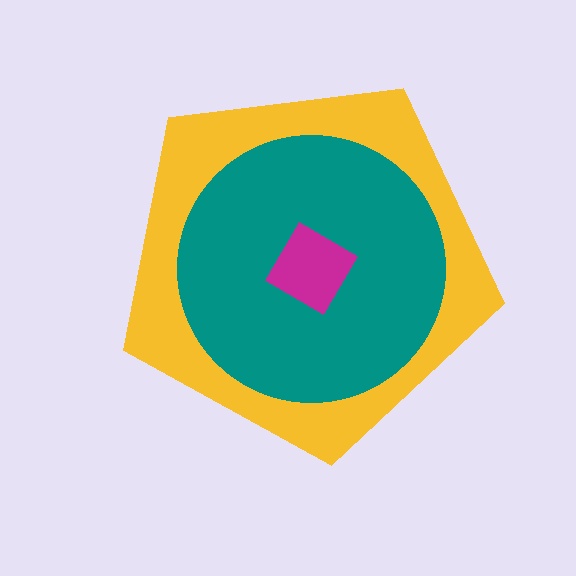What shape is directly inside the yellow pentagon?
The teal circle.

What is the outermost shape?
The yellow pentagon.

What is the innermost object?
The magenta diamond.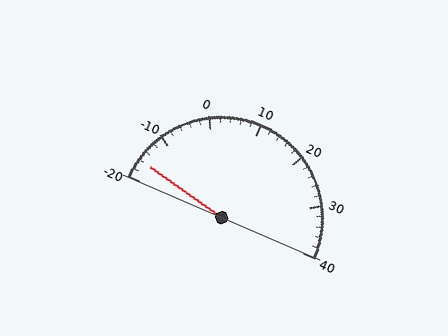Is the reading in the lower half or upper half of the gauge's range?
The reading is in the lower half of the range (-20 to 40).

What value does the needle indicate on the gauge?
The needle indicates approximately -16.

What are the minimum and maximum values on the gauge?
The gauge ranges from -20 to 40.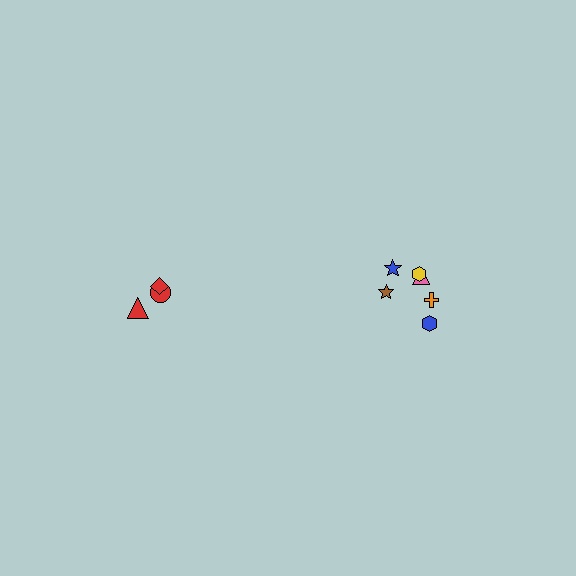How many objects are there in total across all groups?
There are 9 objects.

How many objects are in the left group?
There are 3 objects.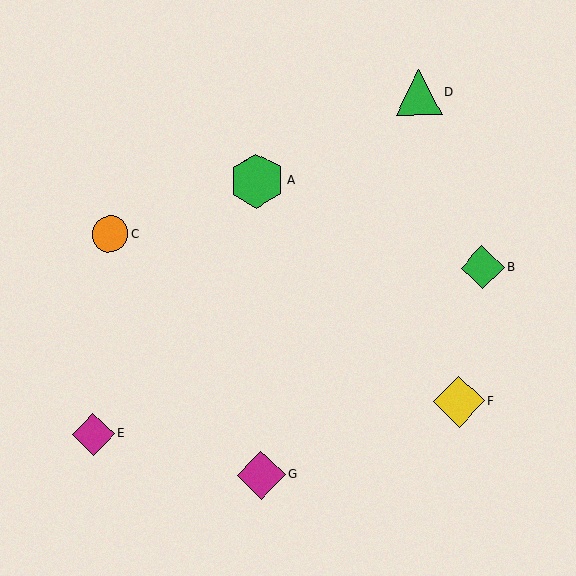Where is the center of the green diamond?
The center of the green diamond is at (482, 267).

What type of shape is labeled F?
Shape F is a yellow diamond.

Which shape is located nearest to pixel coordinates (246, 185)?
The green hexagon (labeled A) at (257, 181) is nearest to that location.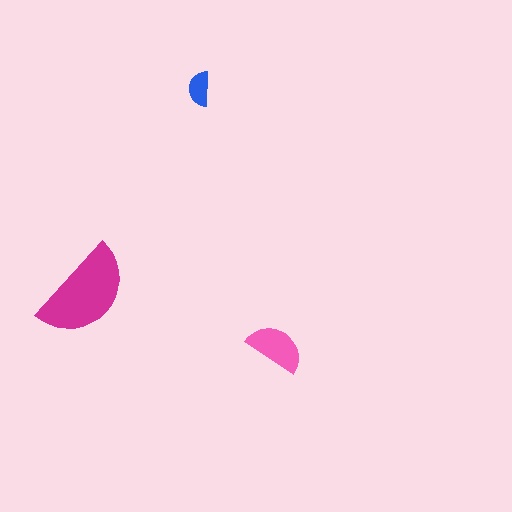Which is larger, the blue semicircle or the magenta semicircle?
The magenta one.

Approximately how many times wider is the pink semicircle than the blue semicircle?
About 1.5 times wider.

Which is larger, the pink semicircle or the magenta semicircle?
The magenta one.